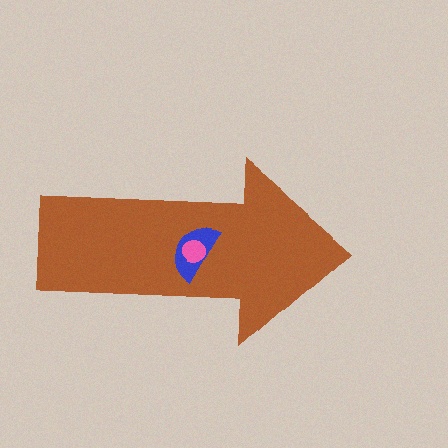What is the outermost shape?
The brown arrow.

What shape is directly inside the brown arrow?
The blue semicircle.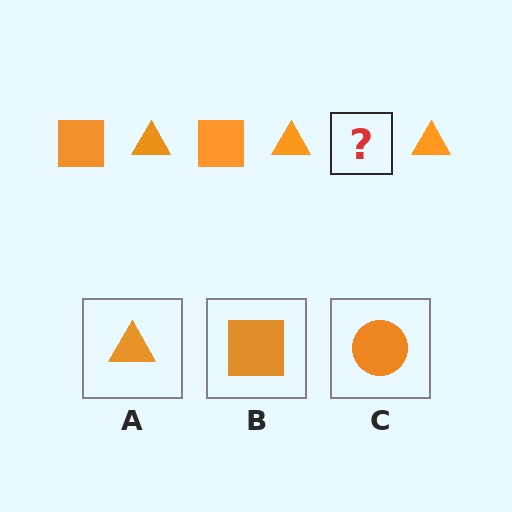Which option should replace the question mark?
Option B.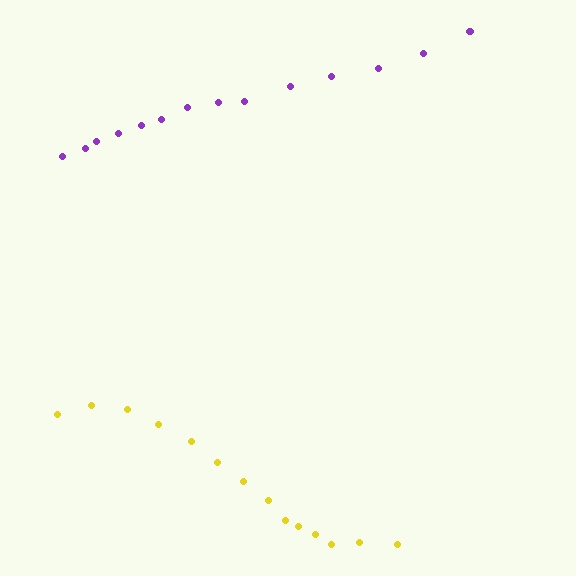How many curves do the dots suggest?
There are 2 distinct paths.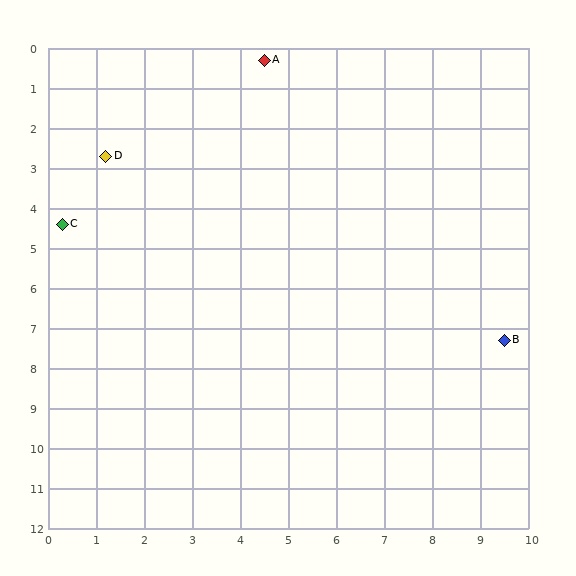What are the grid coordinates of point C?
Point C is at approximately (0.3, 4.4).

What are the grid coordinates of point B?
Point B is at approximately (9.5, 7.3).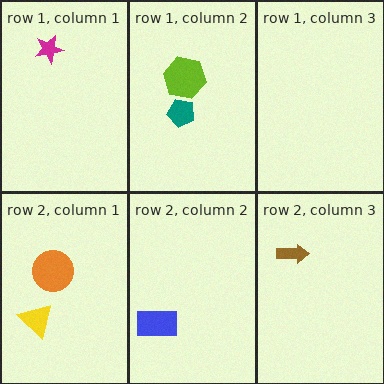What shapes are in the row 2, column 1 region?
The yellow triangle, the orange circle.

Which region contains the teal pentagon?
The row 1, column 2 region.